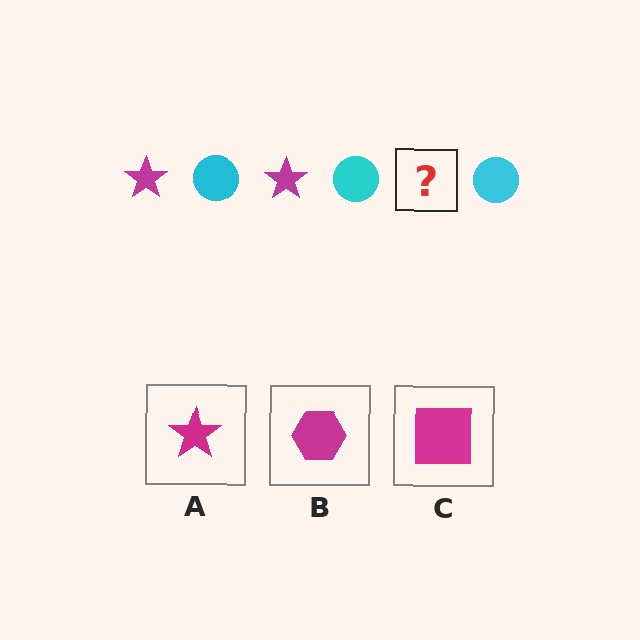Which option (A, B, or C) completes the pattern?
A.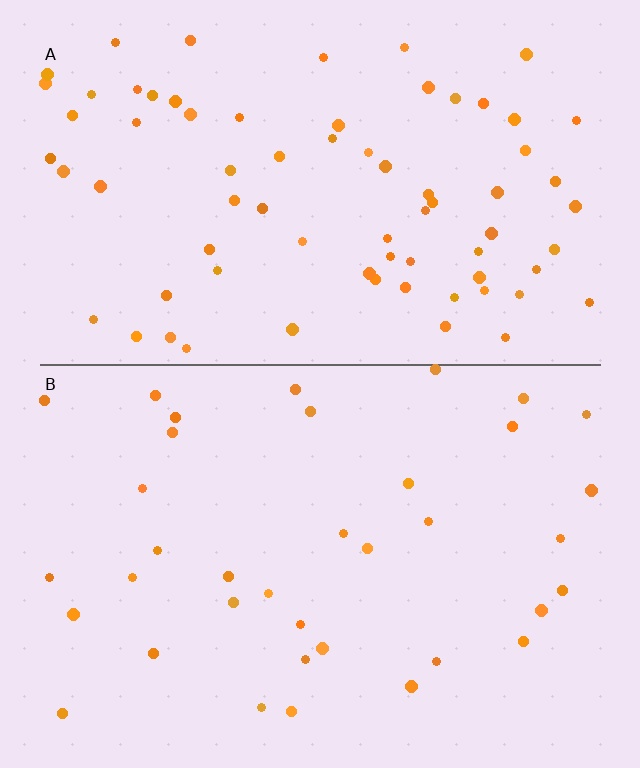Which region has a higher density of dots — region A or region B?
A (the top).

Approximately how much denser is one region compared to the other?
Approximately 2.0× — region A over region B.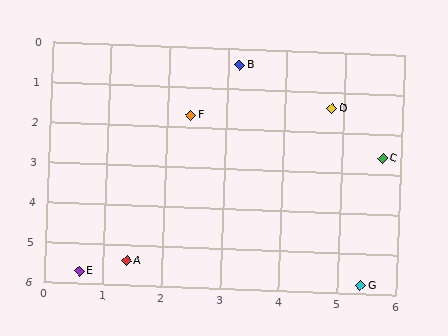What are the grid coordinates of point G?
Point G is at approximately (5.4, 5.8).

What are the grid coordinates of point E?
Point E is at approximately (0.6, 5.7).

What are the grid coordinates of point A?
Point A is at approximately (1.4, 5.4).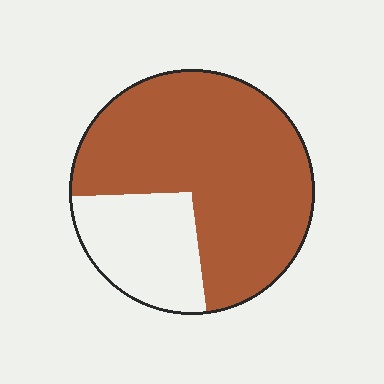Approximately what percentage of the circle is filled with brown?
Approximately 75%.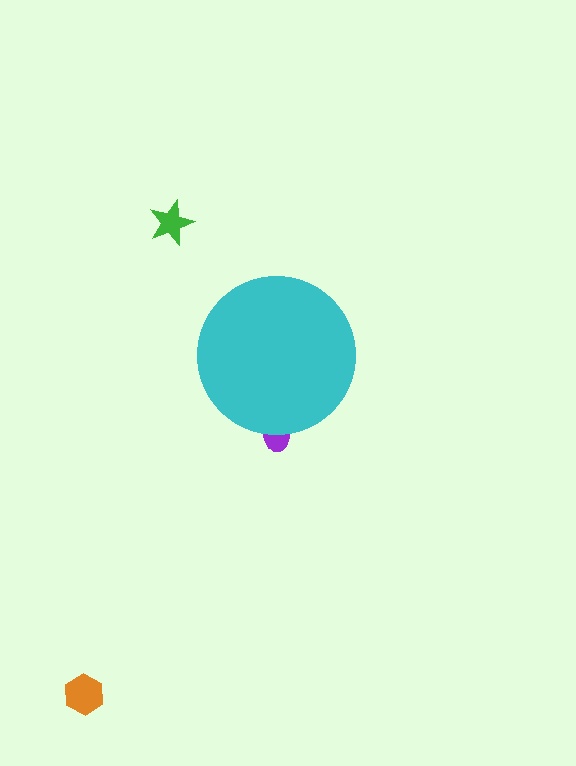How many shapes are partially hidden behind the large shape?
1 shape is partially hidden.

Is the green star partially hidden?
No, the green star is fully visible.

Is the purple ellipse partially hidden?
Yes, the purple ellipse is partially hidden behind the cyan circle.